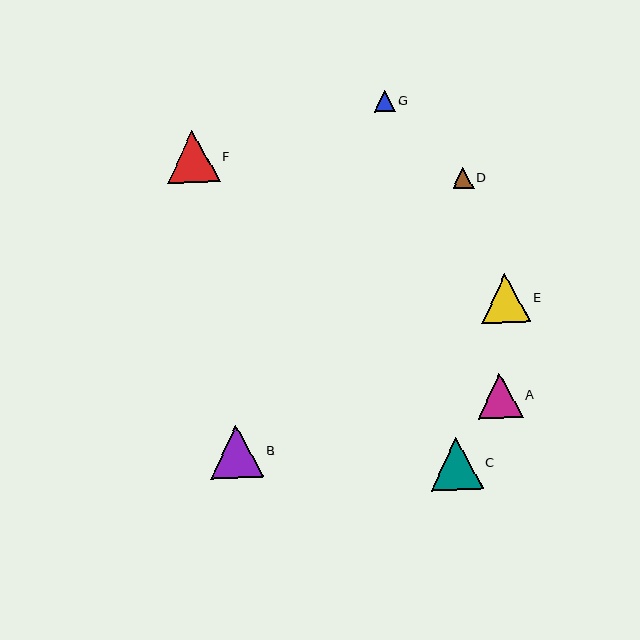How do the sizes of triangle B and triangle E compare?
Triangle B and triangle E are approximately the same size.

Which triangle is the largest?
Triangle B is the largest with a size of approximately 53 pixels.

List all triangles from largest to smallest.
From largest to smallest: B, F, C, E, A, G, D.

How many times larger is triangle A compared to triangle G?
Triangle A is approximately 2.1 times the size of triangle G.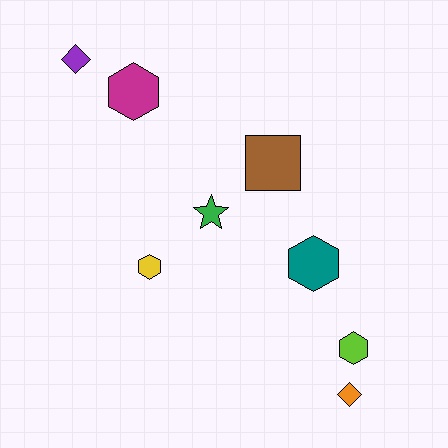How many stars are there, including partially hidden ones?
There is 1 star.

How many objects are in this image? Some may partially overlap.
There are 8 objects.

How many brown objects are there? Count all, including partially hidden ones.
There is 1 brown object.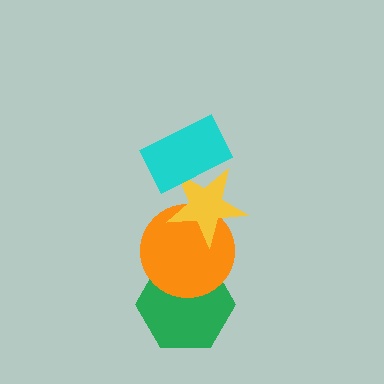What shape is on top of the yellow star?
The cyan rectangle is on top of the yellow star.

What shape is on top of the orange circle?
The yellow star is on top of the orange circle.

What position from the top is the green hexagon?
The green hexagon is 4th from the top.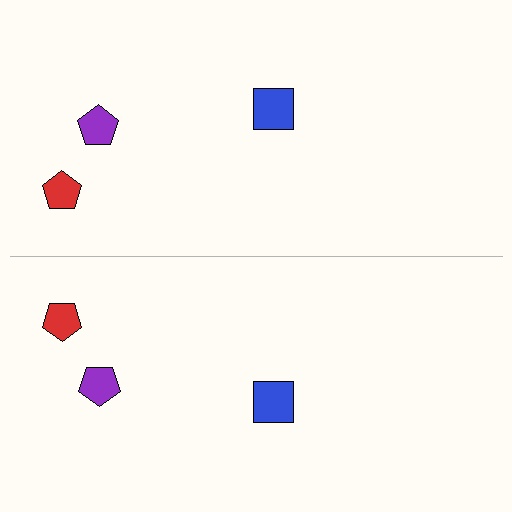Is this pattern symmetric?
Yes, this pattern has bilateral (reflection) symmetry.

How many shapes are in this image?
There are 6 shapes in this image.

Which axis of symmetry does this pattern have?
The pattern has a horizontal axis of symmetry running through the center of the image.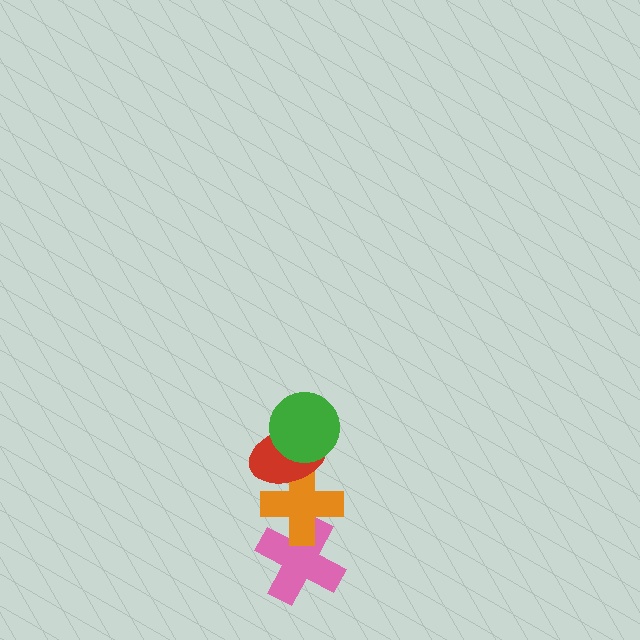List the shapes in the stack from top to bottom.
From top to bottom: the green circle, the red ellipse, the orange cross, the pink cross.